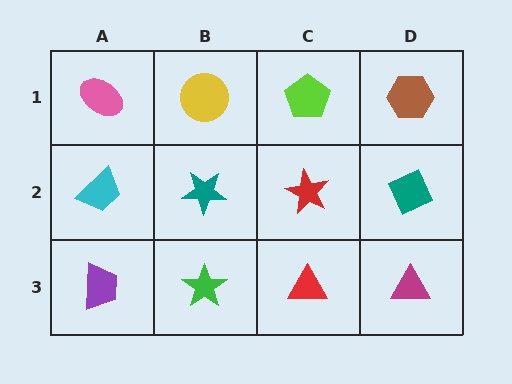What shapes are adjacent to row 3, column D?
A teal diamond (row 2, column D), a red triangle (row 3, column C).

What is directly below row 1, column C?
A red star.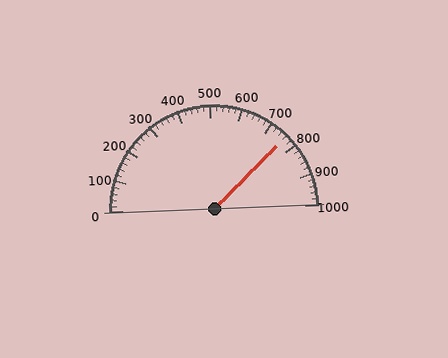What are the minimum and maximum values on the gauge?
The gauge ranges from 0 to 1000.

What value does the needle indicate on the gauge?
The needle indicates approximately 760.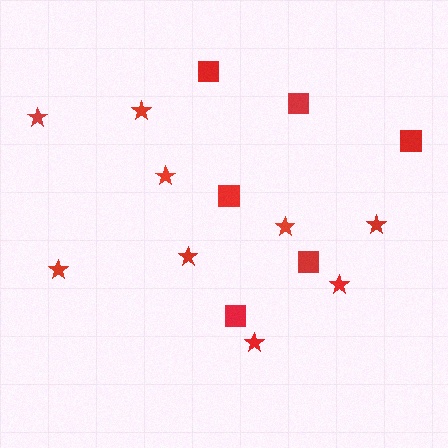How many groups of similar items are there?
There are 2 groups: one group of stars (9) and one group of squares (6).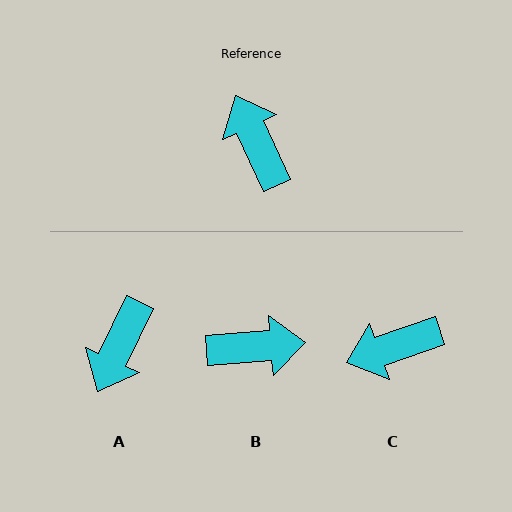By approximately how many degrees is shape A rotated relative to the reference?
Approximately 130 degrees counter-clockwise.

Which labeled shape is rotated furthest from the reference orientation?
A, about 130 degrees away.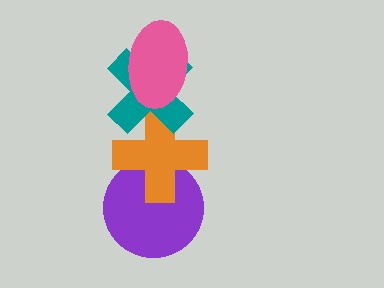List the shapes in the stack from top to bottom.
From top to bottom: the pink ellipse, the teal cross, the orange cross, the purple circle.